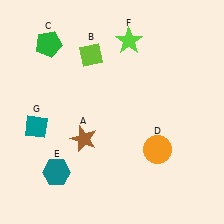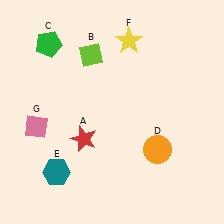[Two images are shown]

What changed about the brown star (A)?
In Image 1, A is brown. In Image 2, it changed to red.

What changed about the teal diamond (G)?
In Image 1, G is teal. In Image 2, it changed to pink.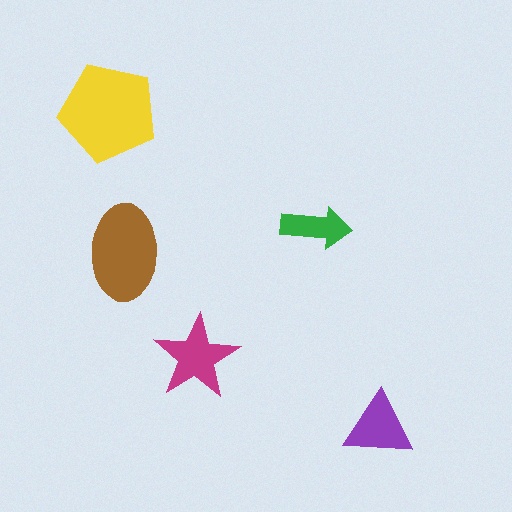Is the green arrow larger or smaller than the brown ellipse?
Smaller.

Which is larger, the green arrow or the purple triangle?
The purple triangle.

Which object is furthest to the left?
The yellow pentagon is leftmost.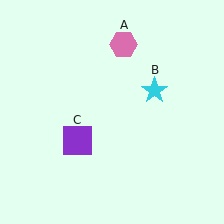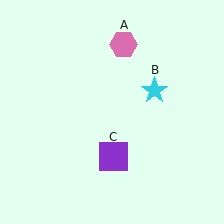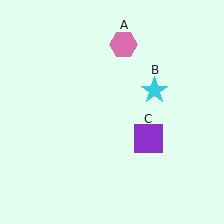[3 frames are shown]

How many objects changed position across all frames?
1 object changed position: purple square (object C).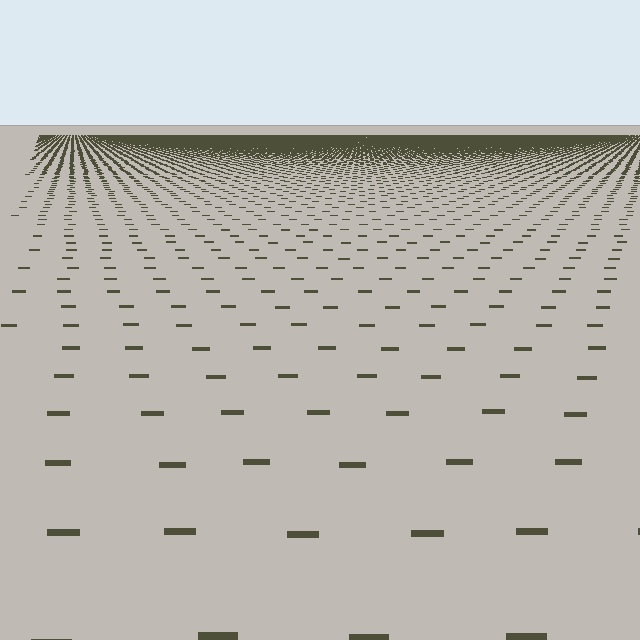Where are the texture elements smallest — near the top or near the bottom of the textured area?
Near the top.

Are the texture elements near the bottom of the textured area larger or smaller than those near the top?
Larger. Near the bottom, elements are closer to the viewer and appear at a bigger on-screen size.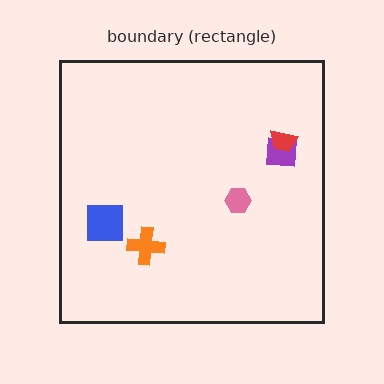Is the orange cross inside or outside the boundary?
Inside.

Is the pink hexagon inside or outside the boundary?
Inside.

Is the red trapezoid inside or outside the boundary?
Inside.